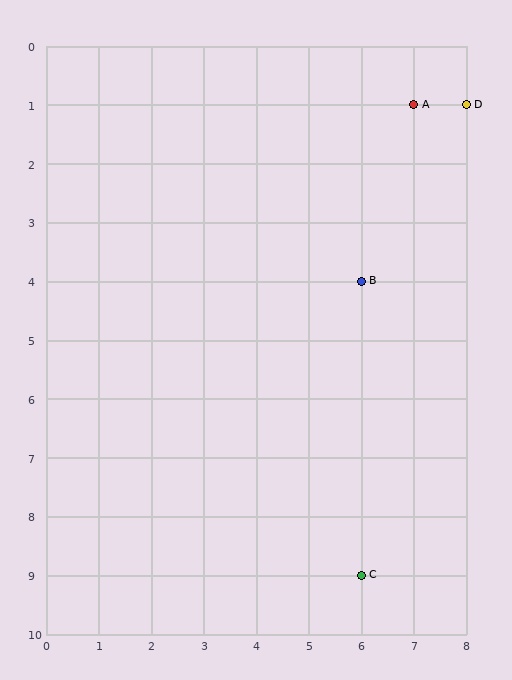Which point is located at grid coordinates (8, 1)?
Point D is at (8, 1).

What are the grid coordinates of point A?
Point A is at grid coordinates (7, 1).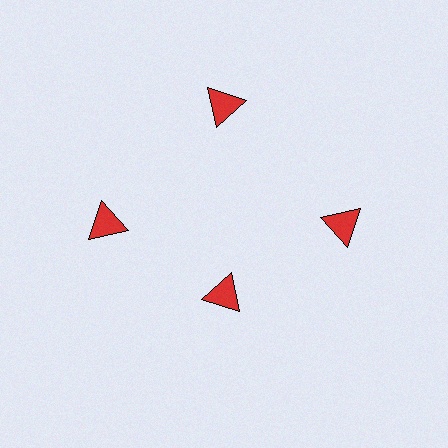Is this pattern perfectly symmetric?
No. The 4 red triangles are arranged in a ring, but one element near the 6 o'clock position is pulled inward toward the center, breaking the 4-fold rotational symmetry.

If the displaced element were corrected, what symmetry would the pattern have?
It would have 4-fold rotational symmetry — the pattern would map onto itself every 90 degrees.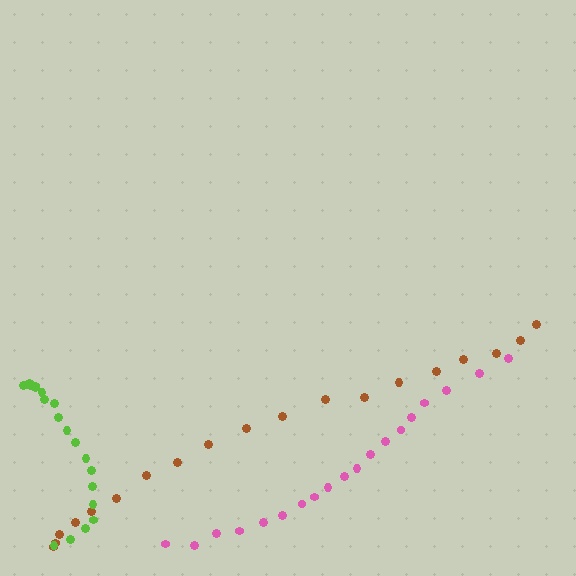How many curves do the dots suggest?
There are 3 distinct paths.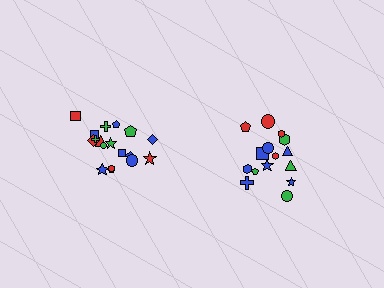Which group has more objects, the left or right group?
The left group.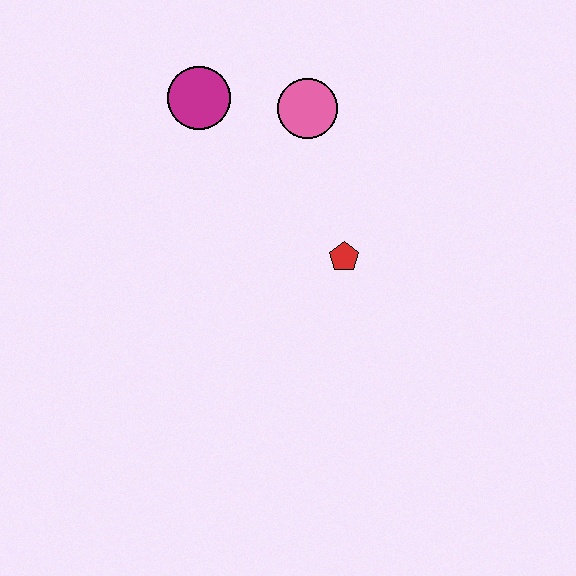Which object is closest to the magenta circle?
The pink circle is closest to the magenta circle.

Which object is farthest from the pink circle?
The red pentagon is farthest from the pink circle.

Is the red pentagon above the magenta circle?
No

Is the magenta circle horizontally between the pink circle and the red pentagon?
No